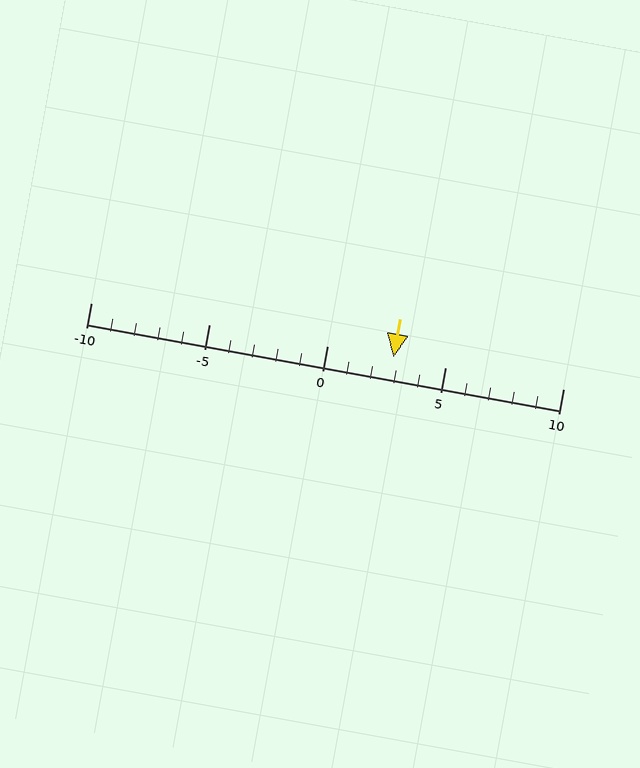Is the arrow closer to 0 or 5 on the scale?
The arrow is closer to 5.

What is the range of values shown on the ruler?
The ruler shows values from -10 to 10.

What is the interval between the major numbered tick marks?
The major tick marks are spaced 5 units apart.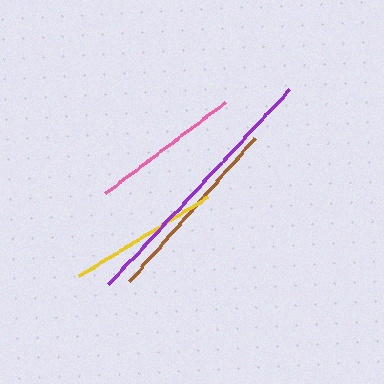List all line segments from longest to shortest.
From longest to shortest: purple, brown, yellow, pink.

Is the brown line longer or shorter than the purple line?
The purple line is longer than the brown line.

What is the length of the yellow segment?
The yellow segment is approximately 151 pixels long.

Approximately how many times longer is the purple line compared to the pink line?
The purple line is approximately 1.8 times the length of the pink line.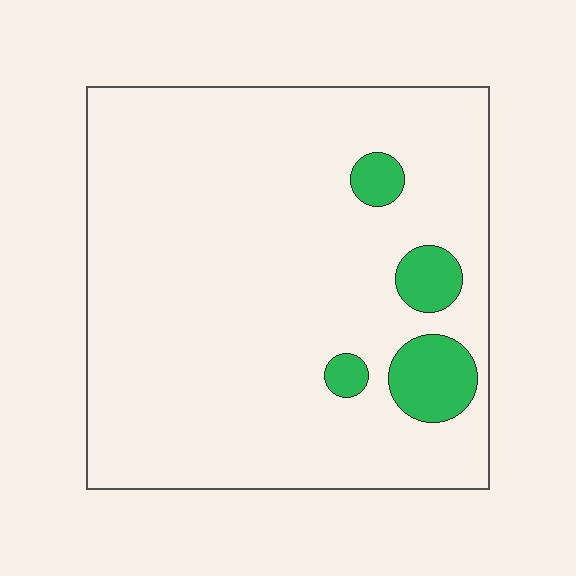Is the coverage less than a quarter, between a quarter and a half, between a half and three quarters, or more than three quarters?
Less than a quarter.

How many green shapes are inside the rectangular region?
4.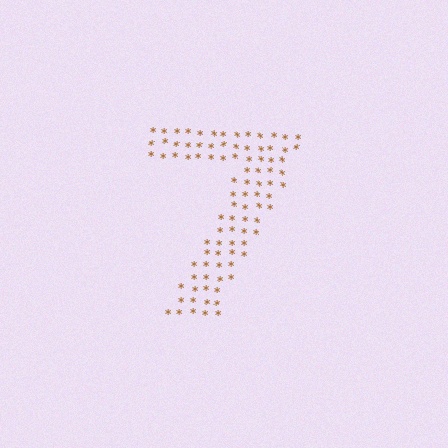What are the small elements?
The small elements are asterisks.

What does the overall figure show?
The overall figure shows the digit 7.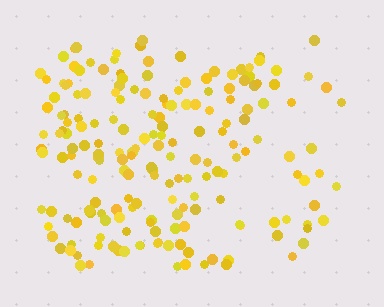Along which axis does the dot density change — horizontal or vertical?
Horizontal.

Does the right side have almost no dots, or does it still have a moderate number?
Still a moderate number, just noticeably fewer than the left.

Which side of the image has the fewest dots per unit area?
The right.